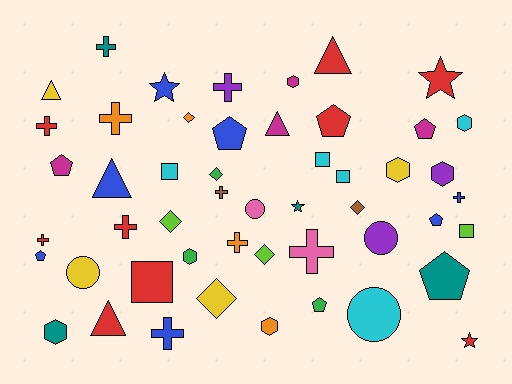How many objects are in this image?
There are 50 objects.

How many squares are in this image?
There are 5 squares.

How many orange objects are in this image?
There are 4 orange objects.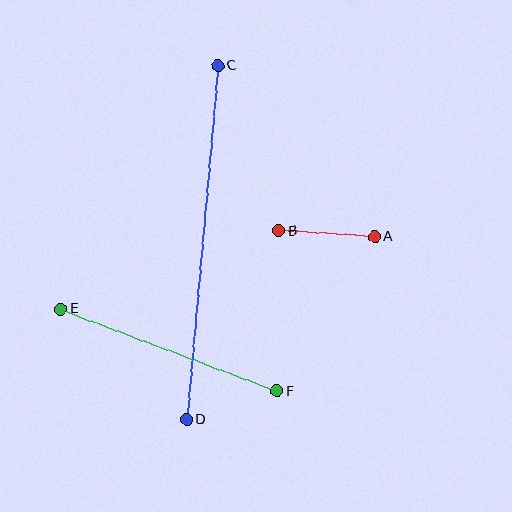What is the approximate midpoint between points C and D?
The midpoint is at approximately (202, 243) pixels.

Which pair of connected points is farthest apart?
Points C and D are farthest apart.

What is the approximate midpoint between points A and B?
The midpoint is at approximately (327, 234) pixels.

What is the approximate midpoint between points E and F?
The midpoint is at approximately (169, 350) pixels.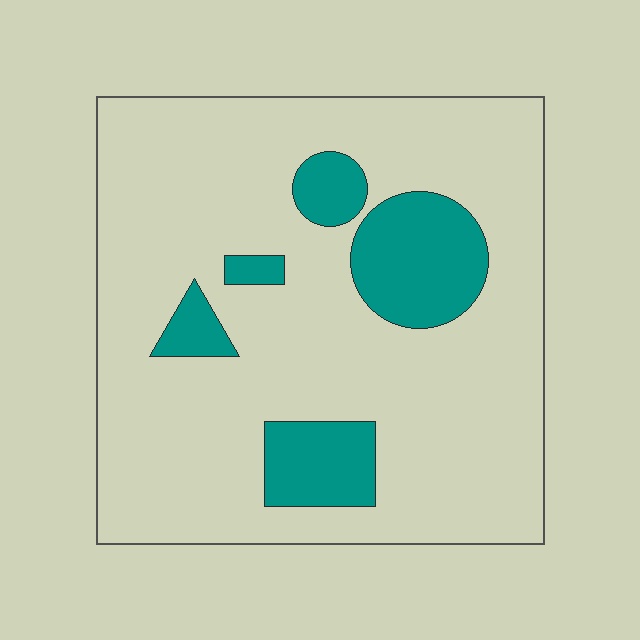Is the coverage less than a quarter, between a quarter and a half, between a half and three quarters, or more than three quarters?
Less than a quarter.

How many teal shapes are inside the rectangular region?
5.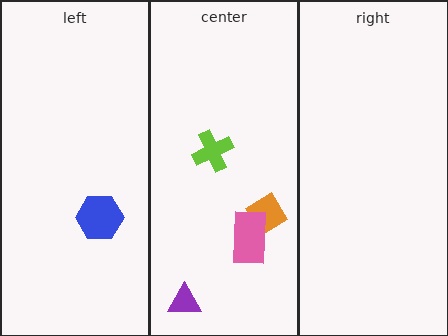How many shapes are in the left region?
1.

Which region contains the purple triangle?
The center region.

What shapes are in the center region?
The lime cross, the purple triangle, the orange diamond, the pink rectangle.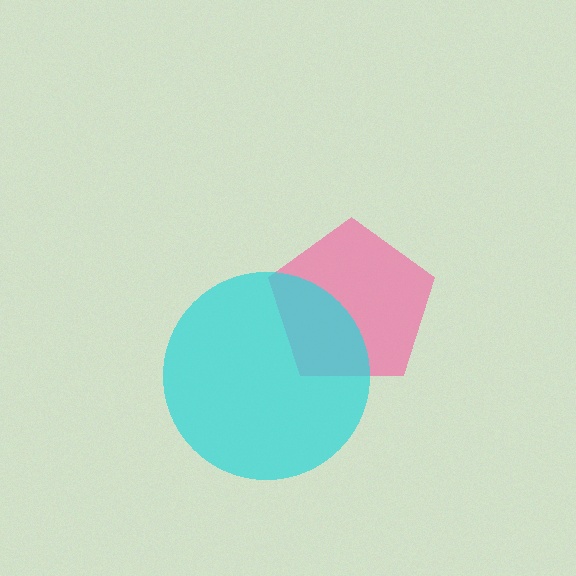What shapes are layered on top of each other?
The layered shapes are: a pink pentagon, a cyan circle.